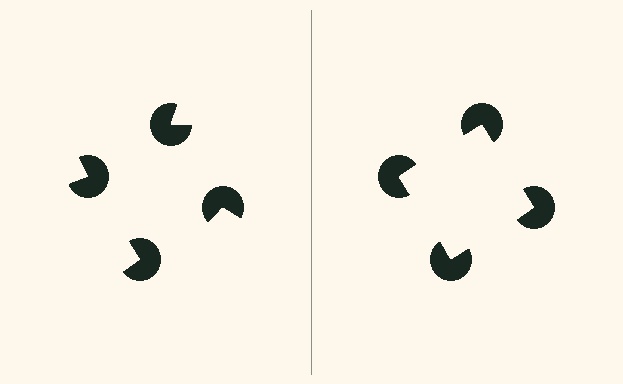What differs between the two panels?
The pac-man discs are positioned identically on both sides; only the wedge orientations differ. On the right they align to a square; on the left they are misaligned.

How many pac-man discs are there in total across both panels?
8 — 4 on each side.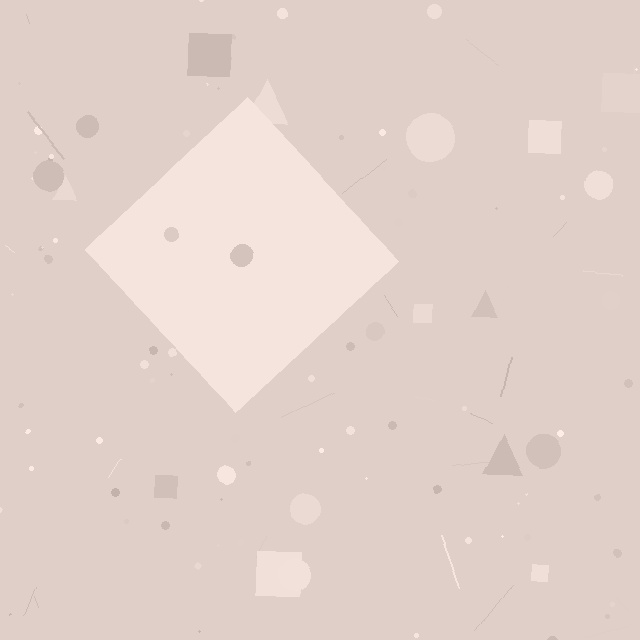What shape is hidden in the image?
A diamond is hidden in the image.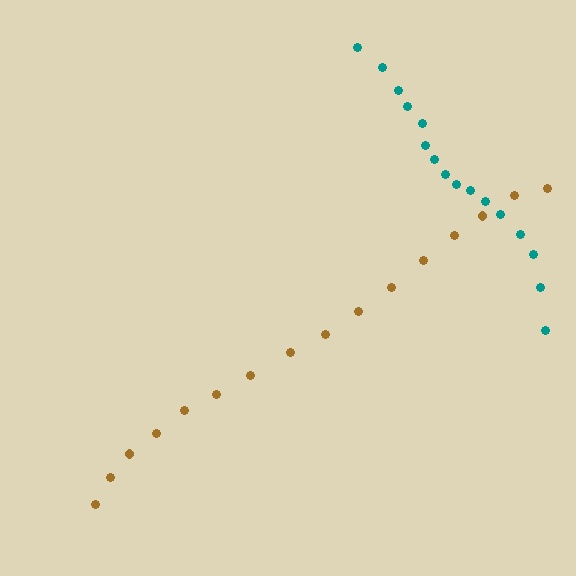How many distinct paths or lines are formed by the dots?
There are 2 distinct paths.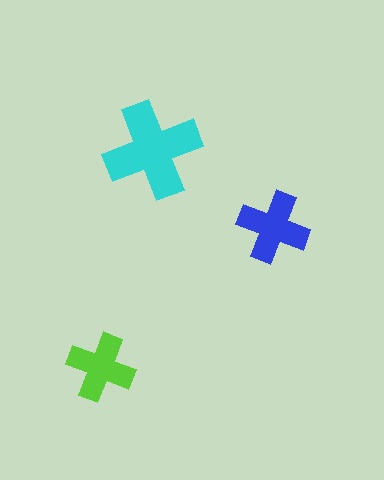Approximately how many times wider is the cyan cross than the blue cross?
About 1.5 times wider.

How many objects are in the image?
There are 3 objects in the image.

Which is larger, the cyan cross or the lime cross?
The cyan one.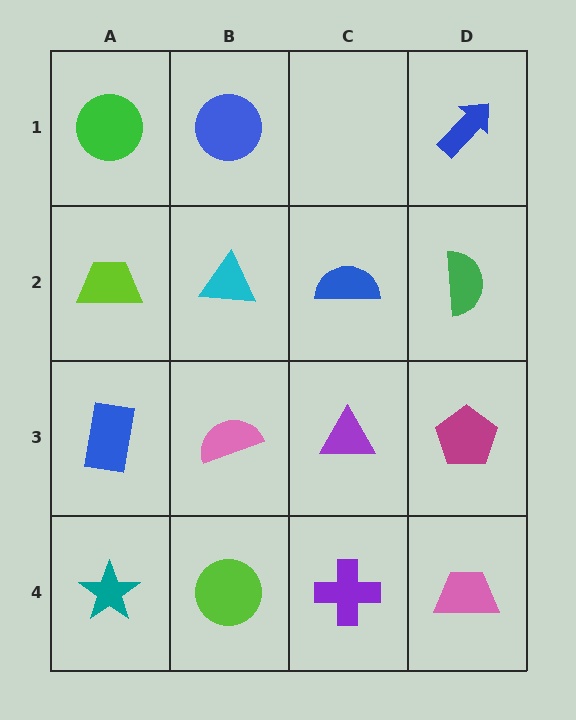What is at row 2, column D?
A green semicircle.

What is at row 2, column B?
A cyan triangle.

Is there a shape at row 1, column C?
No, that cell is empty.